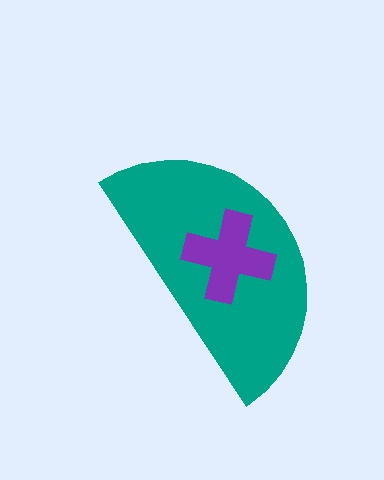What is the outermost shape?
The teal semicircle.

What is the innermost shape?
The purple cross.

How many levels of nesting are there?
2.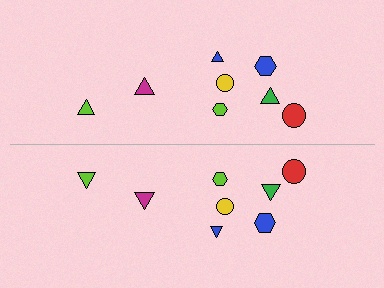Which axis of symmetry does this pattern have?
The pattern has a horizontal axis of symmetry running through the center of the image.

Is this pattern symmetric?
Yes, this pattern has bilateral (reflection) symmetry.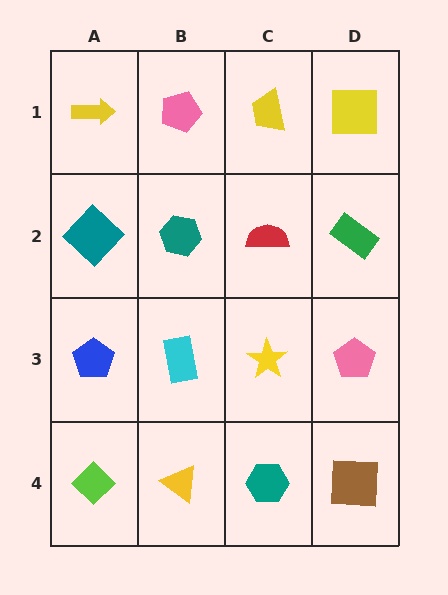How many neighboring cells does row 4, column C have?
3.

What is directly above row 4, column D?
A pink pentagon.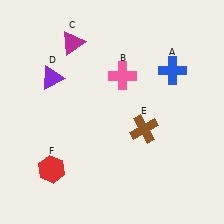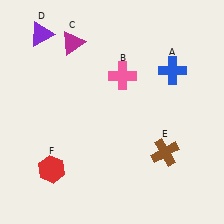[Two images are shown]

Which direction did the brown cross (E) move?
The brown cross (E) moved down.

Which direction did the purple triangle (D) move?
The purple triangle (D) moved up.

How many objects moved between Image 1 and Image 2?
2 objects moved between the two images.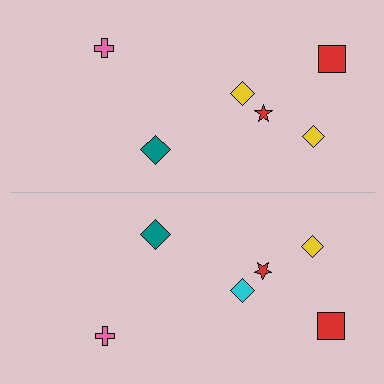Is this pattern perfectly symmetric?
No, the pattern is not perfectly symmetric. The cyan diamond on the bottom side breaks the symmetry — its mirror counterpart is yellow.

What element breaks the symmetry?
The cyan diamond on the bottom side breaks the symmetry — its mirror counterpart is yellow.